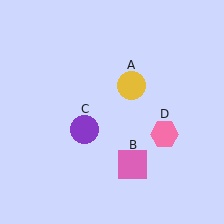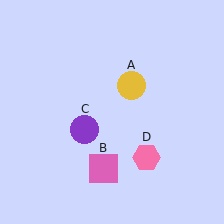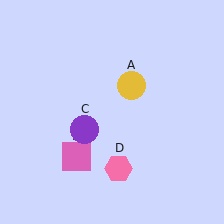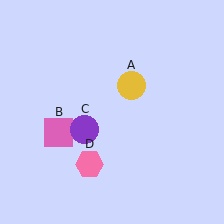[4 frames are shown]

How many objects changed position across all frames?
2 objects changed position: pink square (object B), pink hexagon (object D).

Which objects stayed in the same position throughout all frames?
Yellow circle (object A) and purple circle (object C) remained stationary.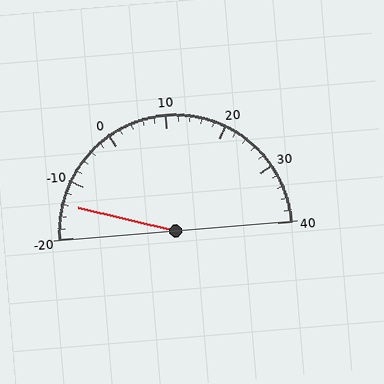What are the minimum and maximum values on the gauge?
The gauge ranges from -20 to 40.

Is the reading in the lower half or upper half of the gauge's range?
The reading is in the lower half of the range (-20 to 40).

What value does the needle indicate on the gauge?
The needle indicates approximately -14.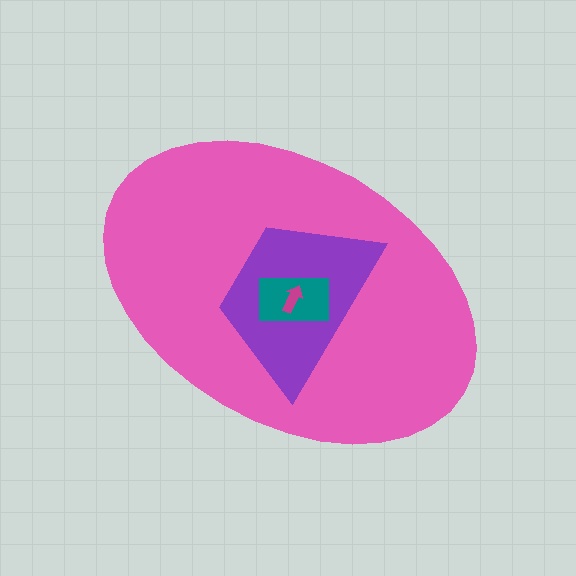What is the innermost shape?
The magenta arrow.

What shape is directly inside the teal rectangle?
The magenta arrow.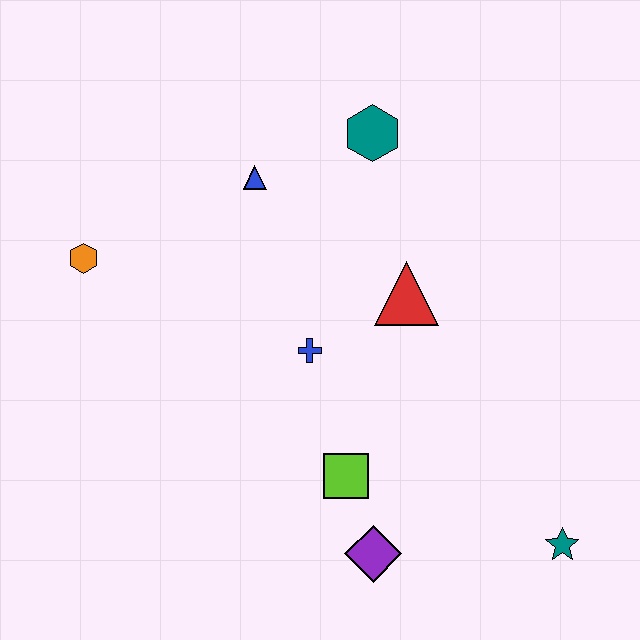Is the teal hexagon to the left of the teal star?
Yes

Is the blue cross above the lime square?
Yes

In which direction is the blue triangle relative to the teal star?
The blue triangle is above the teal star.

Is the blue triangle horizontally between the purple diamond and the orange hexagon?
Yes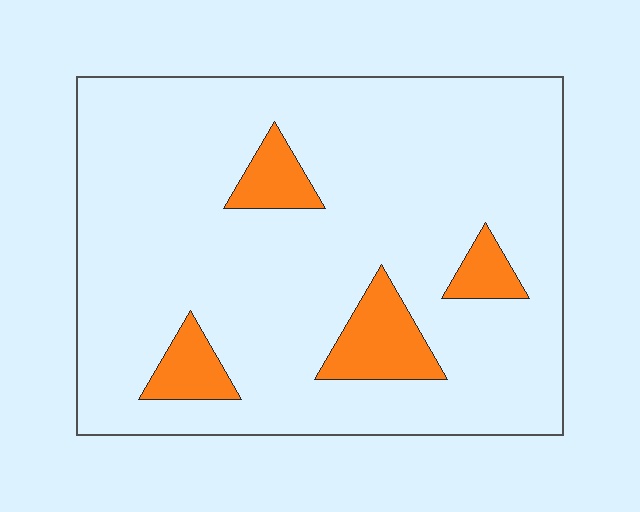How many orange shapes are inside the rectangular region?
4.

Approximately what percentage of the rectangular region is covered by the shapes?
Approximately 10%.